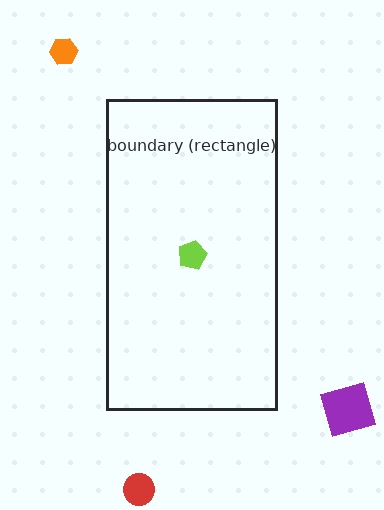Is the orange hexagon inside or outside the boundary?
Outside.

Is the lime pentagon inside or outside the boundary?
Inside.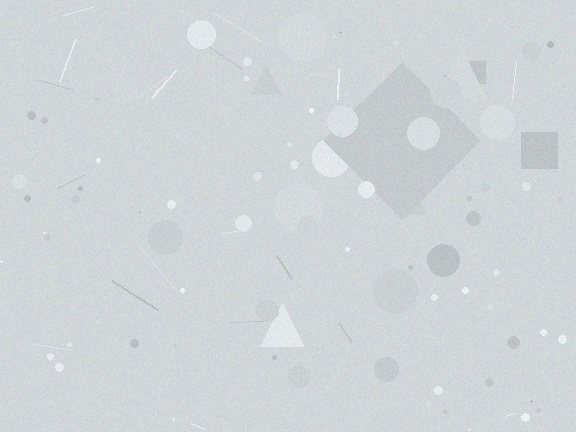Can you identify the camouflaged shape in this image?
The camouflaged shape is a diamond.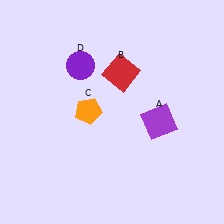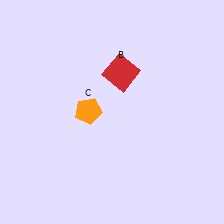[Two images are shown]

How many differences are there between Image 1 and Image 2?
There are 2 differences between the two images.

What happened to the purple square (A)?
The purple square (A) was removed in Image 2. It was in the bottom-right area of Image 1.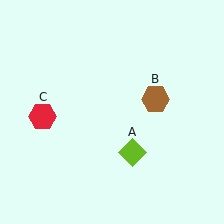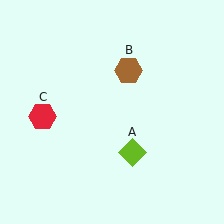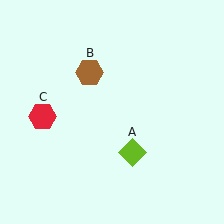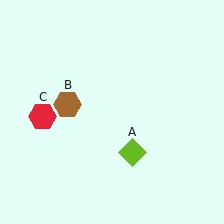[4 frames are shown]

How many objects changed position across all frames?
1 object changed position: brown hexagon (object B).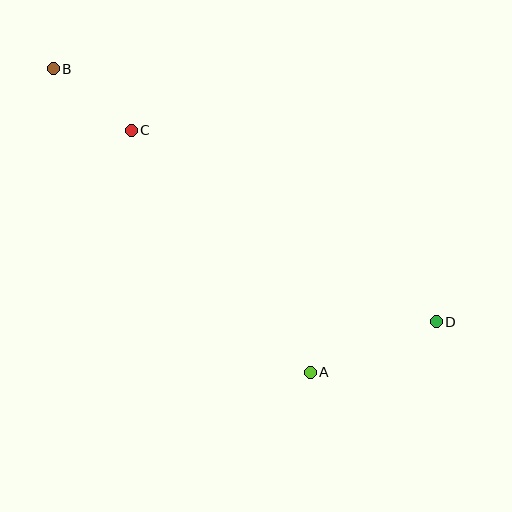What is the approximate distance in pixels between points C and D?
The distance between C and D is approximately 360 pixels.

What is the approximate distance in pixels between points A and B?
The distance between A and B is approximately 398 pixels.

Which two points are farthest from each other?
Points B and D are farthest from each other.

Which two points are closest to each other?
Points B and C are closest to each other.